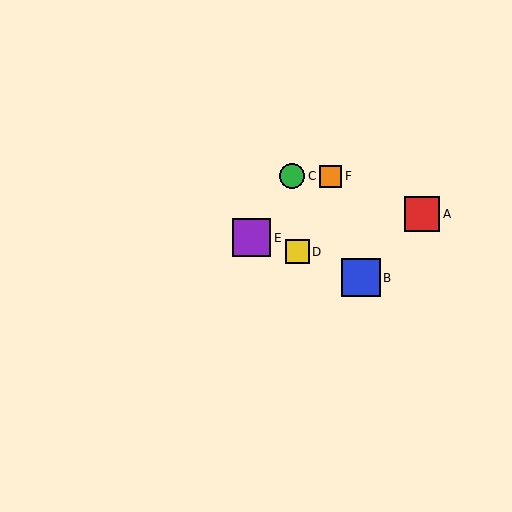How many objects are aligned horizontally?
2 objects (C, F) are aligned horizontally.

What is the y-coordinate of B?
Object B is at y≈278.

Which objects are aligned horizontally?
Objects C, F are aligned horizontally.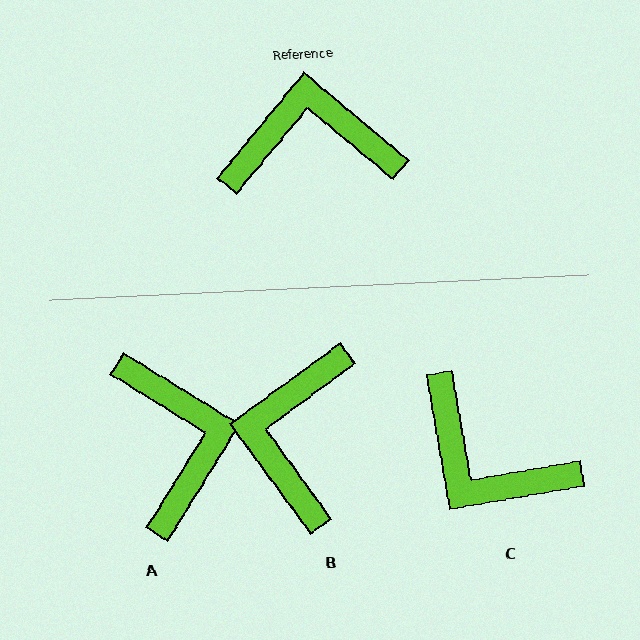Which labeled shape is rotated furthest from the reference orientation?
C, about 140 degrees away.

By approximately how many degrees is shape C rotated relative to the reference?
Approximately 140 degrees counter-clockwise.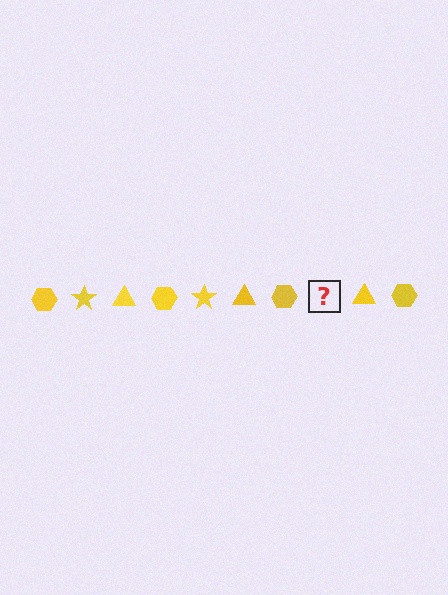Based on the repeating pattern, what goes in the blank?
The blank should be a yellow star.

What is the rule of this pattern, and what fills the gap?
The rule is that the pattern cycles through hexagon, star, triangle shapes in yellow. The gap should be filled with a yellow star.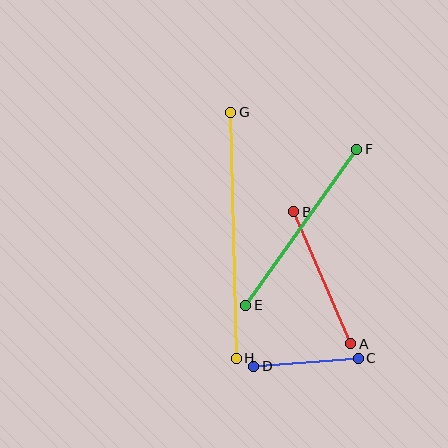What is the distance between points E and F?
The distance is approximately 192 pixels.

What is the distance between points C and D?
The distance is approximately 105 pixels.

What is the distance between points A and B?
The distance is approximately 144 pixels.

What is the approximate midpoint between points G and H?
The midpoint is at approximately (234, 235) pixels.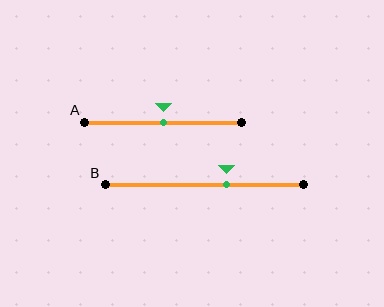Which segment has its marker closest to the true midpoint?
Segment A has its marker closest to the true midpoint.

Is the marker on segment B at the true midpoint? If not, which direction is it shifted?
No, the marker on segment B is shifted to the right by about 11% of the segment length.